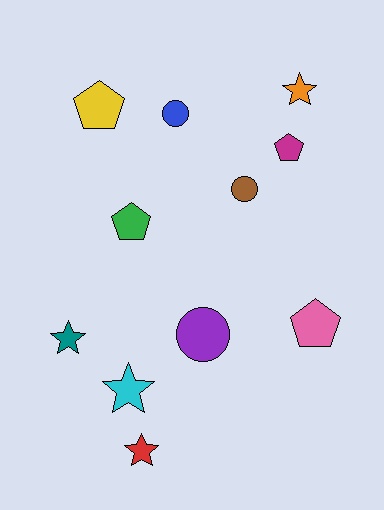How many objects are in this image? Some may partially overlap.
There are 11 objects.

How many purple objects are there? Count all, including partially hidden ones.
There is 1 purple object.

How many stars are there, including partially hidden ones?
There are 4 stars.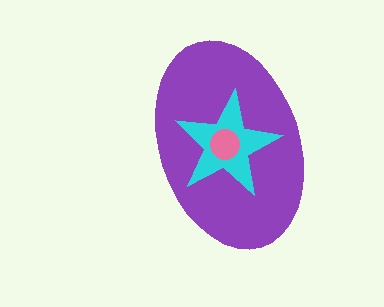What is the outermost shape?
The purple ellipse.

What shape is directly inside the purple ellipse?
The cyan star.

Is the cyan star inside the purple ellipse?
Yes.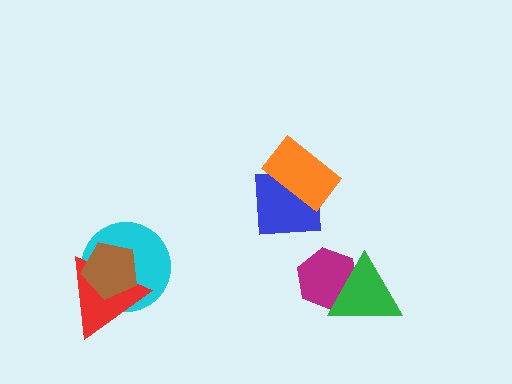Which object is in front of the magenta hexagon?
The green triangle is in front of the magenta hexagon.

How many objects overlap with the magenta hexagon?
1 object overlaps with the magenta hexagon.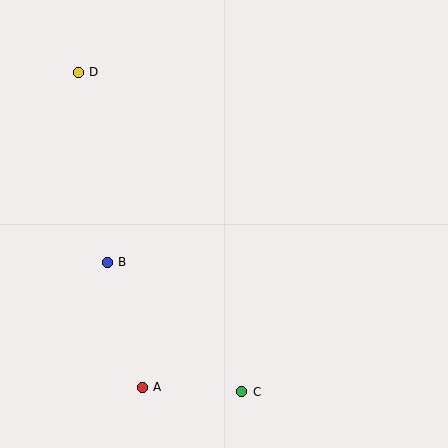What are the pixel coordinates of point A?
Point A is at (142, 387).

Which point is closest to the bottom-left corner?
Point A is closest to the bottom-left corner.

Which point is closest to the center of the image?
Point B at (107, 262) is closest to the center.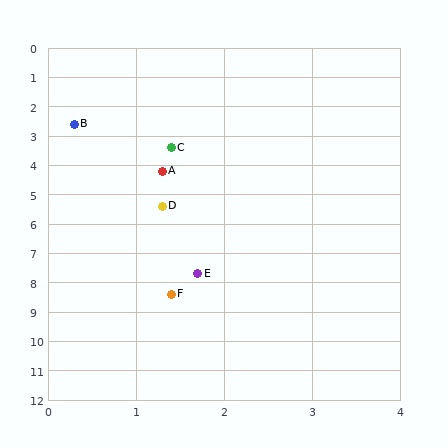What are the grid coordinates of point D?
Point D is at approximately (1.3, 5.4).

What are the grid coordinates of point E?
Point E is at approximately (1.7, 7.7).